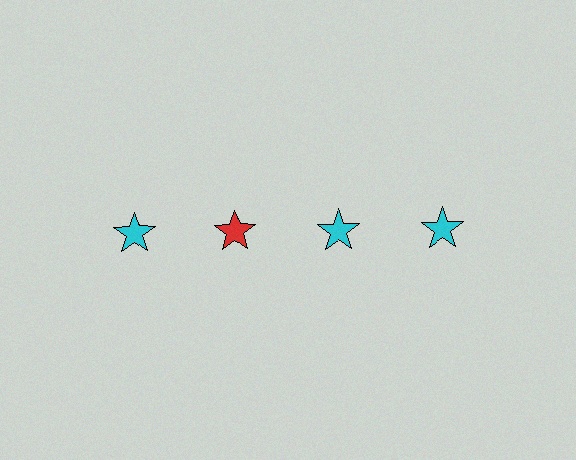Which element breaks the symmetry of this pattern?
The red star in the top row, second from left column breaks the symmetry. All other shapes are cyan stars.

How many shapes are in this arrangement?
There are 4 shapes arranged in a grid pattern.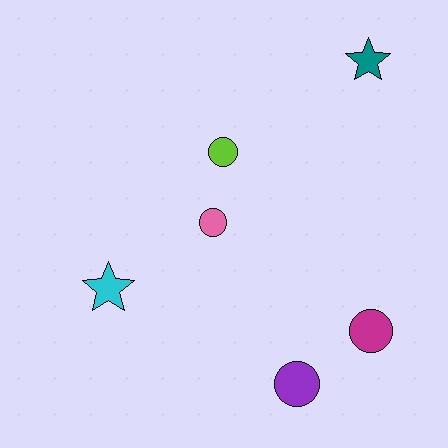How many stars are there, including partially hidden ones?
There are 2 stars.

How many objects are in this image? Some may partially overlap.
There are 6 objects.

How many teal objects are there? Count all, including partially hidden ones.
There is 1 teal object.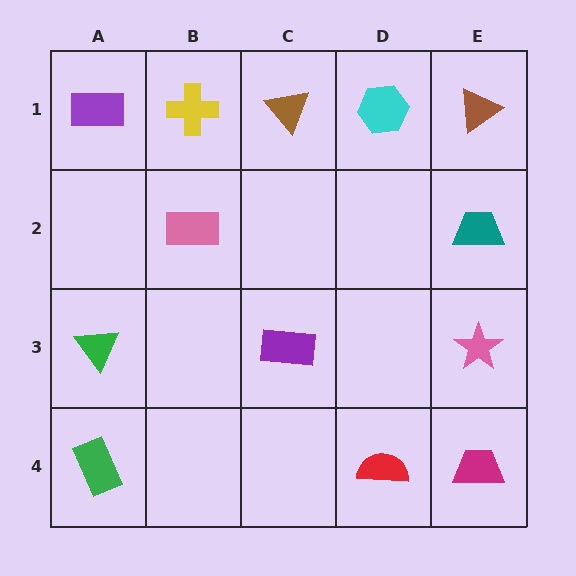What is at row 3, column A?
A green triangle.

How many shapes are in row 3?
3 shapes.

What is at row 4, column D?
A red semicircle.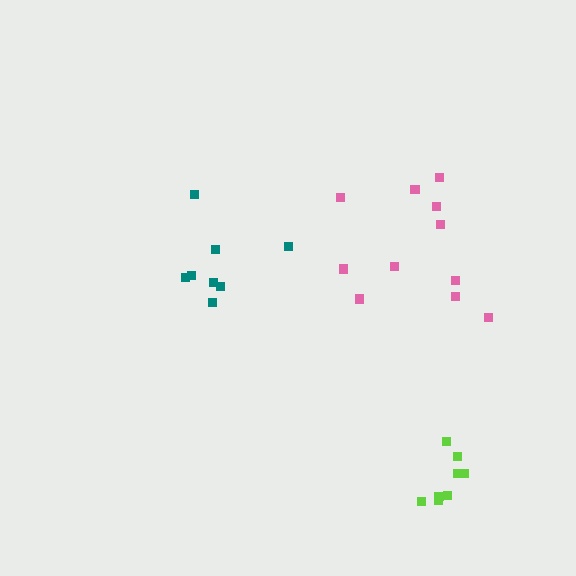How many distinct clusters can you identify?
There are 3 distinct clusters.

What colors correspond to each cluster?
The clusters are colored: teal, pink, lime.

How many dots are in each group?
Group 1: 8 dots, Group 2: 11 dots, Group 3: 8 dots (27 total).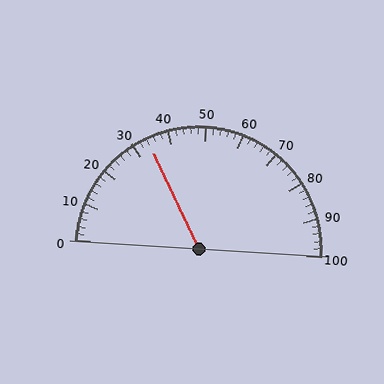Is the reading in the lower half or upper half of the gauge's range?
The reading is in the lower half of the range (0 to 100).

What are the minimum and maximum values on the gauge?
The gauge ranges from 0 to 100.